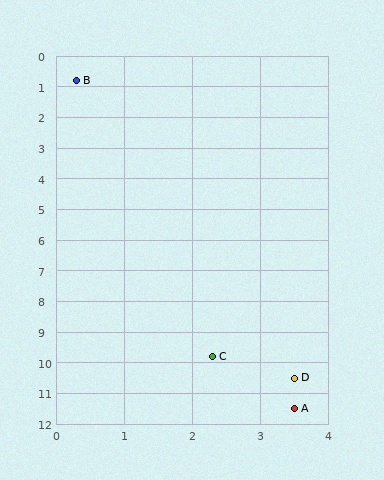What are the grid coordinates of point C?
Point C is at approximately (2.3, 9.8).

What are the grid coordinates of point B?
Point B is at approximately (0.3, 0.8).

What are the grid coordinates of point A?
Point A is at approximately (3.5, 11.5).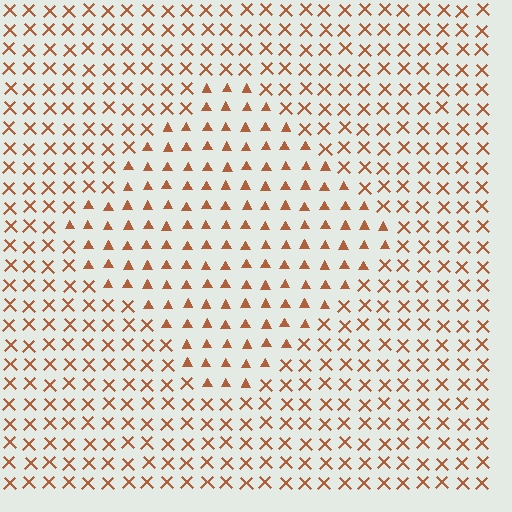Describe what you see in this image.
The image is filled with small brown elements arranged in a uniform grid. A diamond-shaped region contains triangles, while the surrounding area contains X marks. The boundary is defined purely by the change in element shape.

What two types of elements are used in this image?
The image uses triangles inside the diamond region and X marks outside it.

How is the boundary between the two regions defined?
The boundary is defined by a change in element shape: triangles inside vs. X marks outside. All elements share the same color and spacing.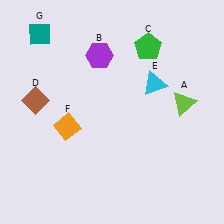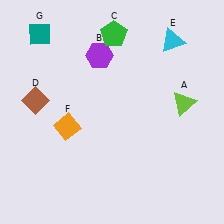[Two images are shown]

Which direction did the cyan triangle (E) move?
The cyan triangle (E) moved up.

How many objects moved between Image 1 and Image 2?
2 objects moved between the two images.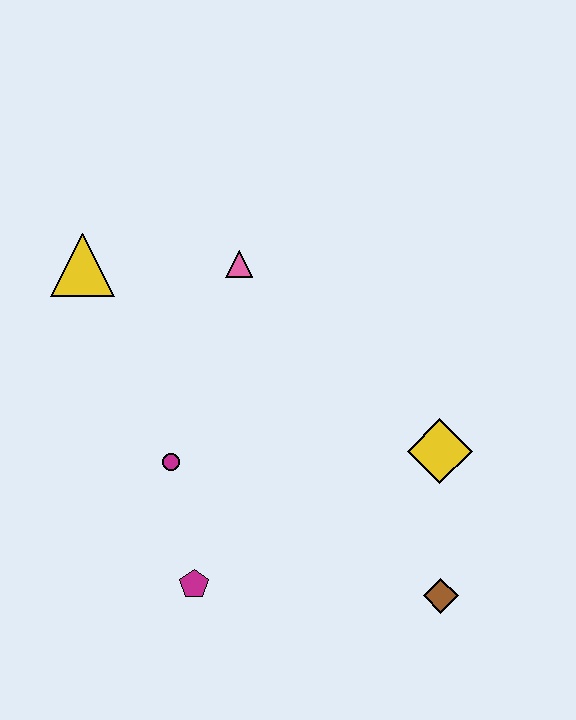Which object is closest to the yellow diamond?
The brown diamond is closest to the yellow diamond.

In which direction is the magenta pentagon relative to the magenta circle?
The magenta pentagon is below the magenta circle.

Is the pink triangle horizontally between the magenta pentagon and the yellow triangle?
No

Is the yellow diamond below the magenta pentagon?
No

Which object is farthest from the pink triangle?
The brown diamond is farthest from the pink triangle.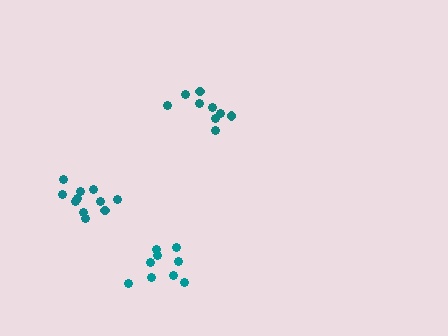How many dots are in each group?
Group 1: 9 dots, Group 2: 11 dots, Group 3: 9 dots (29 total).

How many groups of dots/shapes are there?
There are 3 groups.